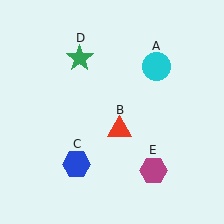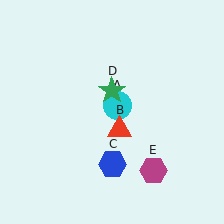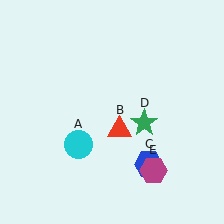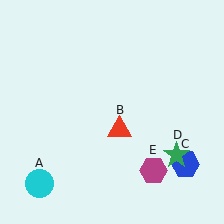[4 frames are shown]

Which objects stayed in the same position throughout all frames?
Red triangle (object B) and magenta hexagon (object E) remained stationary.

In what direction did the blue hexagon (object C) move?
The blue hexagon (object C) moved right.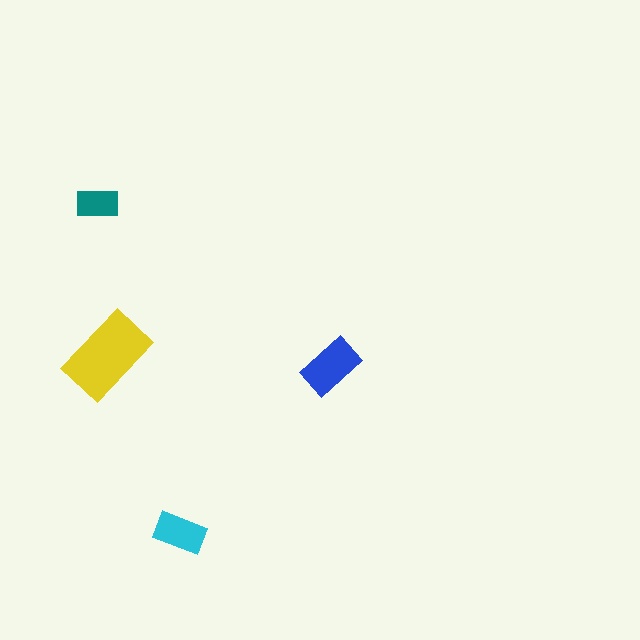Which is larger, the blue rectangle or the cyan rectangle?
The blue one.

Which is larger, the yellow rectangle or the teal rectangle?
The yellow one.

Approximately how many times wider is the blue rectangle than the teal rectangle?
About 1.5 times wider.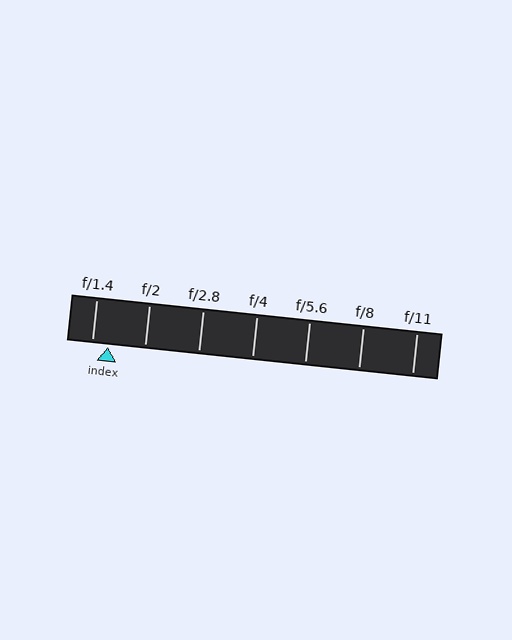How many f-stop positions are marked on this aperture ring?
There are 7 f-stop positions marked.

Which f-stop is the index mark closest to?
The index mark is closest to f/1.4.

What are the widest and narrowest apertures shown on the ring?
The widest aperture shown is f/1.4 and the narrowest is f/11.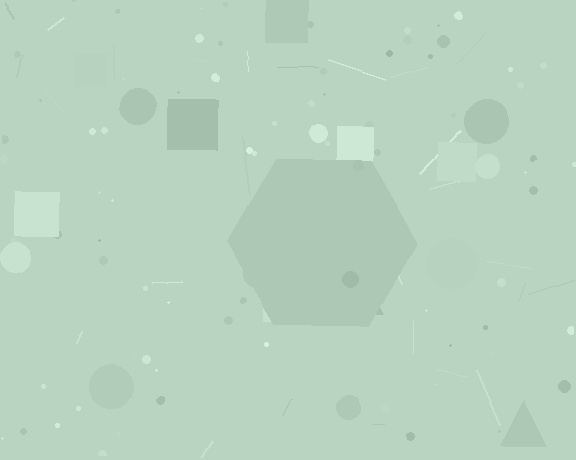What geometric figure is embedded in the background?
A hexagon is embedded in the background.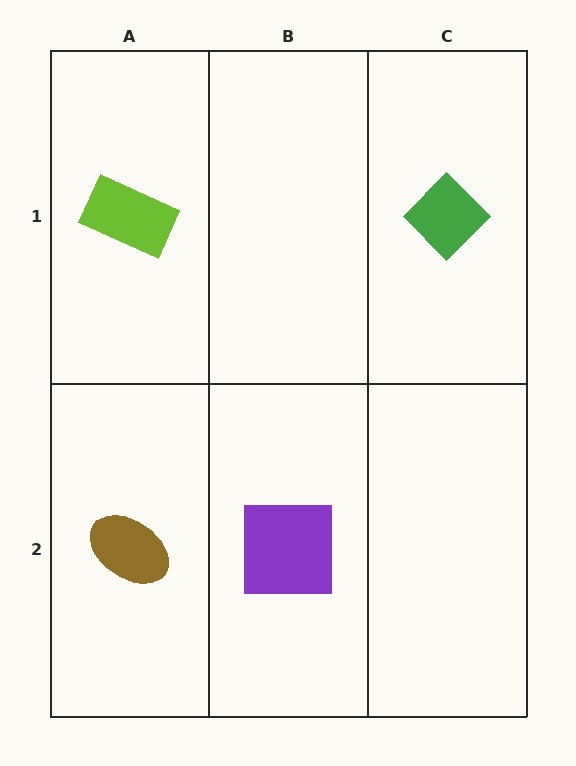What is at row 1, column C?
A green diamond.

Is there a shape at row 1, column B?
No, that cell is empty.